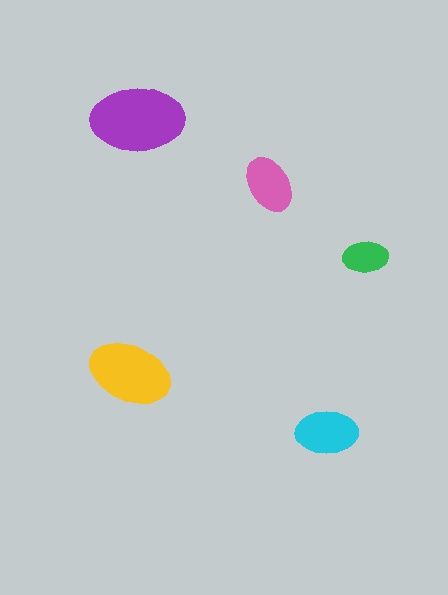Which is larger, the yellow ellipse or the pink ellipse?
The yellow one.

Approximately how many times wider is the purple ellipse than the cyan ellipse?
About 1.5 times wider.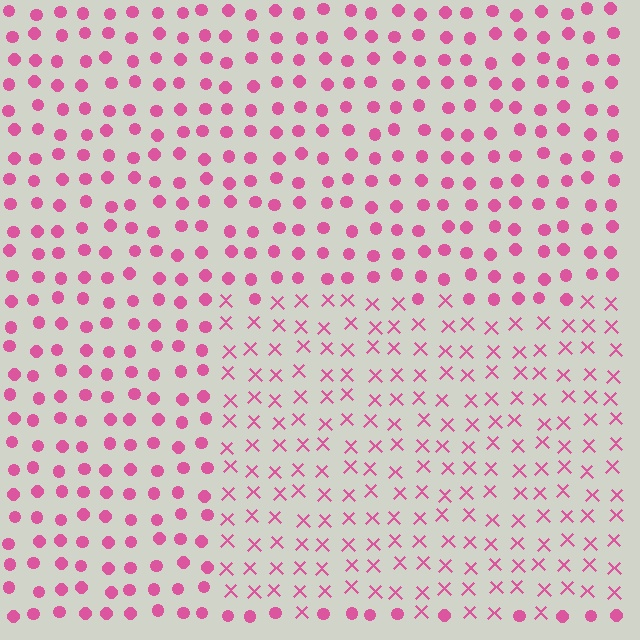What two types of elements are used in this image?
The image uses X marks inside the rectangle region and circles outside it.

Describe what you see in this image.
The image is filled with small pink elements arranged in a uniform grid. A rectangle-shaped region contains X marks, while the surrounding area contains circles. The boundary is defined purely by the change in element shape.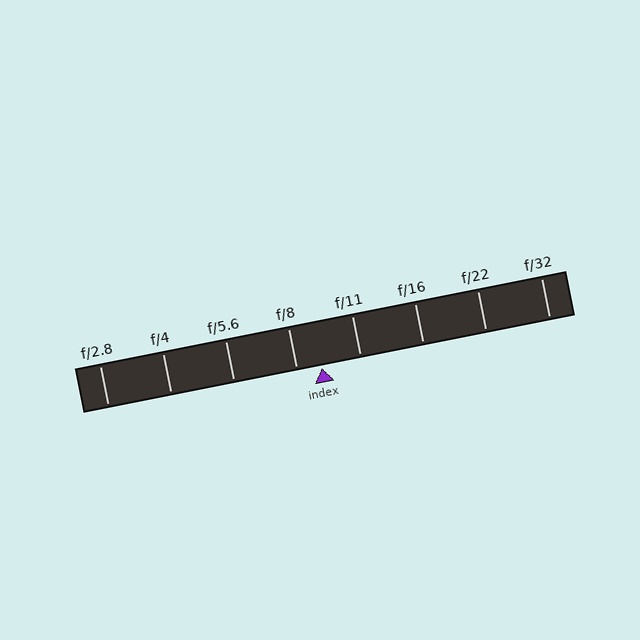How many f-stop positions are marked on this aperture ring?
There are 8 f-stop positions marked.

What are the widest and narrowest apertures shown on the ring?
The widest aperture shown is f/2.8 and the narrowest is f/32.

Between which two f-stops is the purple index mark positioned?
The index mark is between f/8 and f/11.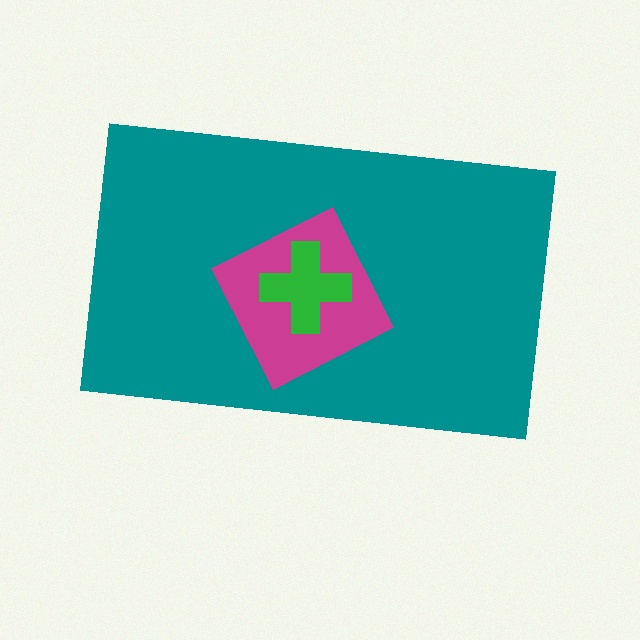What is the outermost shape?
The teal rectangle.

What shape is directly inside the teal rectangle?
The magenta square.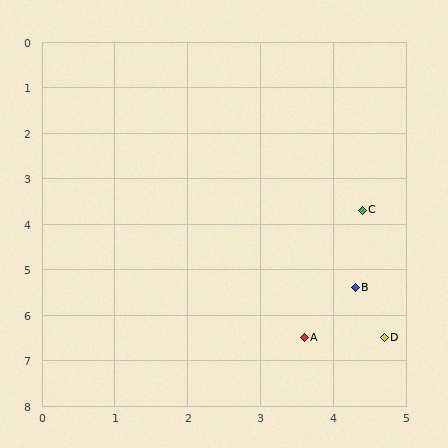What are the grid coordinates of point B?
Point B is at approximately (4.3, 5.4).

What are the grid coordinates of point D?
Point D is at approximately (4.7, 6.5).